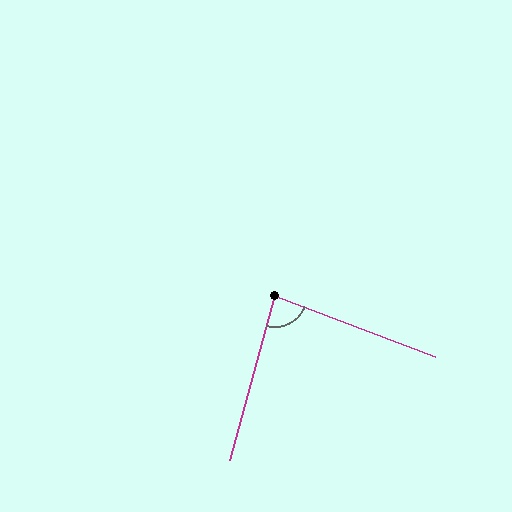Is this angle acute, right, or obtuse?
It is acute.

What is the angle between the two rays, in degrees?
Approximately 84 degrees.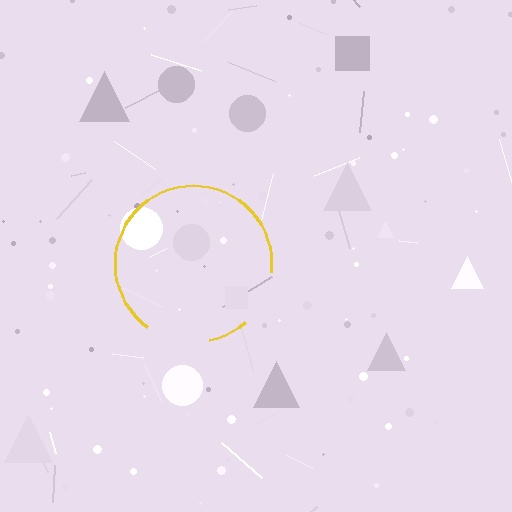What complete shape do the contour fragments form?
The contour fragments form a circle.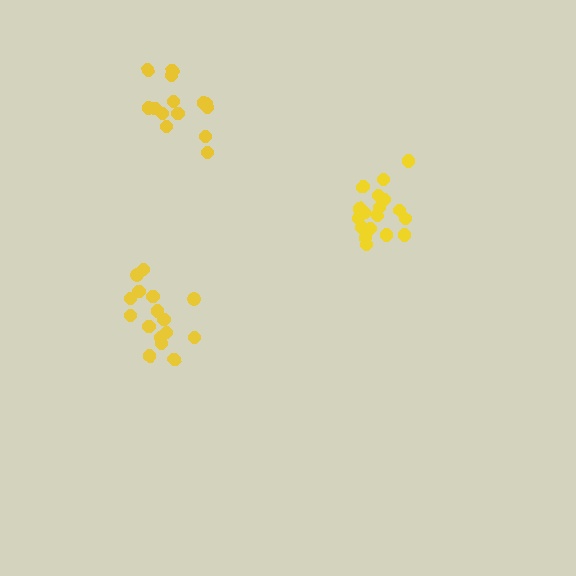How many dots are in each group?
Group 1: 14 dots, Group 2: 18 dots, Group 3: 16 dots (48 total).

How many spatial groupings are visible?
There are 3 spatial groupings.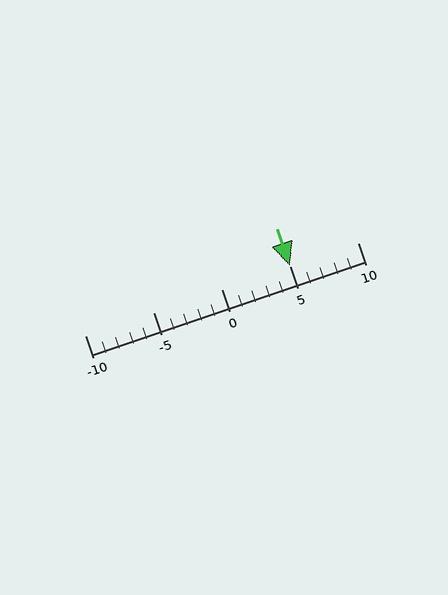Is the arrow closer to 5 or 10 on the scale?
The arrow is closer to 5.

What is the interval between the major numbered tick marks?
The major tick marks are spaced 5 units apart.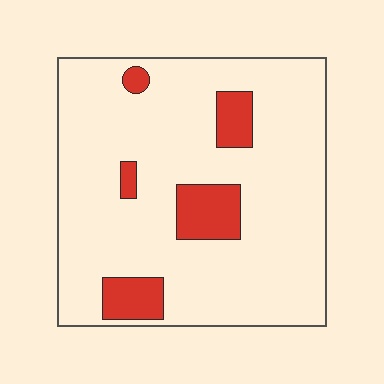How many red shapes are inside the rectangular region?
5.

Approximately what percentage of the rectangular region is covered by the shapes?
Approximately 15%.